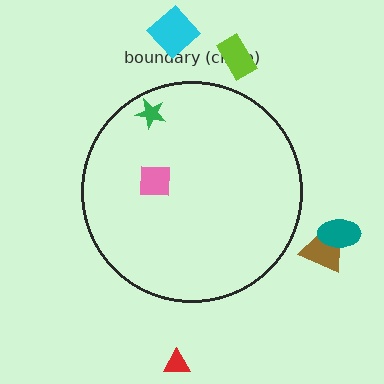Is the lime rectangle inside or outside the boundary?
Outside.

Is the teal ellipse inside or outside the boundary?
Outside.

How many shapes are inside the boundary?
2 inside, 5 outside.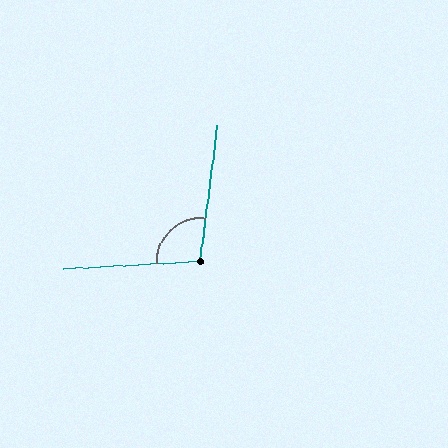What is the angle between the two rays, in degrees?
Approximately 101 degrees.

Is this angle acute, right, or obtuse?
It is obtuse.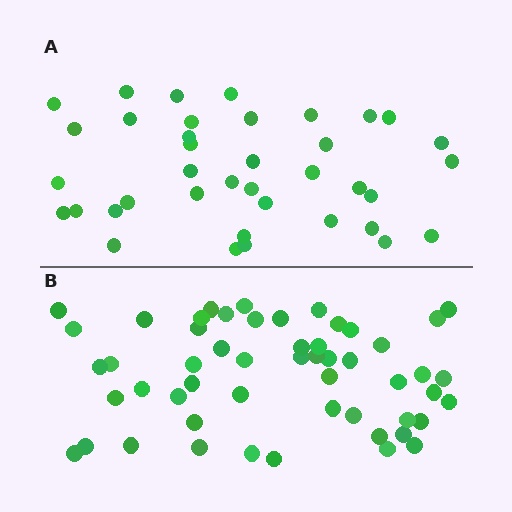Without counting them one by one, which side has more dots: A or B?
Region B (the bottom region) has more dots.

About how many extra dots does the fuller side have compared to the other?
Region B has approximately 15 more dots than region A.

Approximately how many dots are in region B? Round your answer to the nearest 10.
About 50 dots. (The exact count is 53, which rounds to 50.)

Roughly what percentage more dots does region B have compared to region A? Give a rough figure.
About 40% more.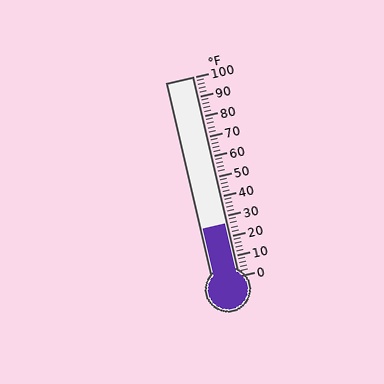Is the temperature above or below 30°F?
The temperature is below 30°F.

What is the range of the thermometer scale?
The thermometer scale ranges from 0°F to 100°F.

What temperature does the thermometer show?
The thermometer shows approximately 26°F.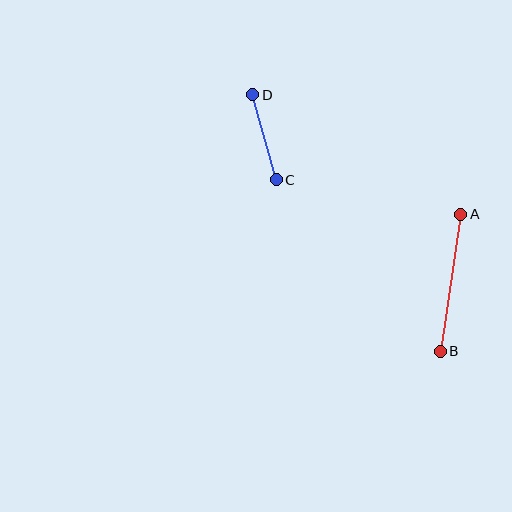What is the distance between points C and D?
The distance is approximately 88 pixels.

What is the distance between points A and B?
The distance is approximately 138 pixels.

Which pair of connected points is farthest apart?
Points A and B are farthest apart.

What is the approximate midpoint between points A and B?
The midpoint is at approximately (451, 283) pixels.